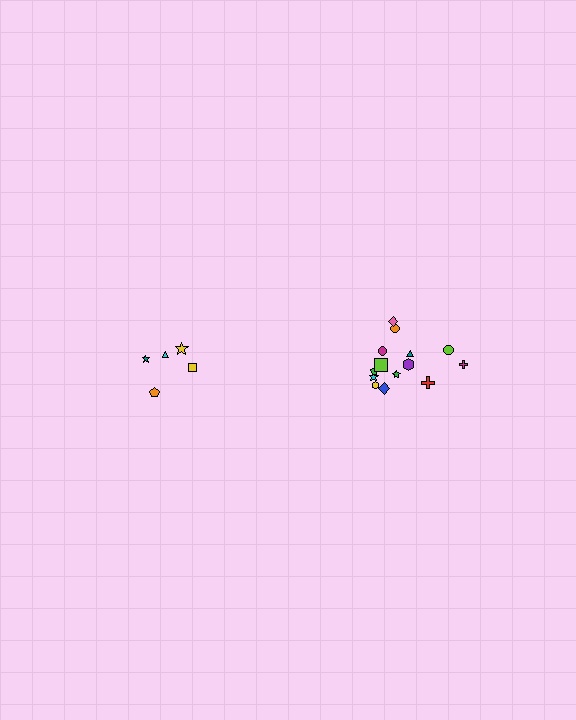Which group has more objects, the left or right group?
The right group.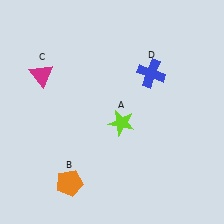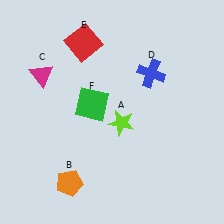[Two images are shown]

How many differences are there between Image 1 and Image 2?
There are 2 differences between the two images.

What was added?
A red square (E), a green square (F) were added in Image 2.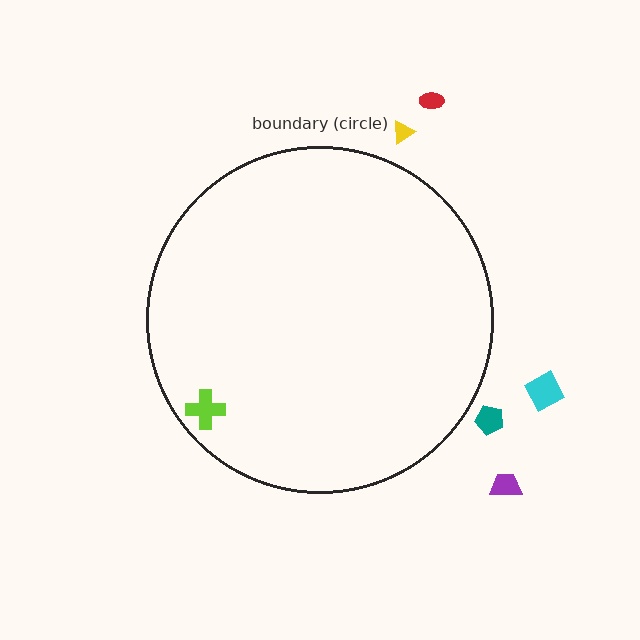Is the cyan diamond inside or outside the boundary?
Outside.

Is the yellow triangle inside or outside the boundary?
Outside.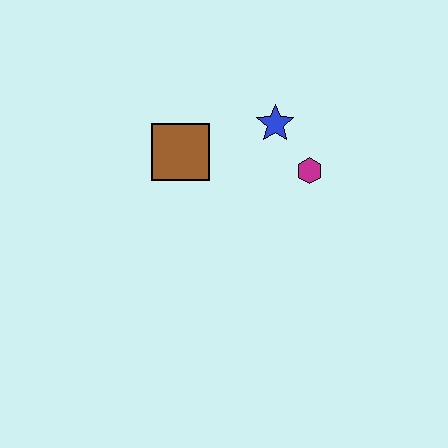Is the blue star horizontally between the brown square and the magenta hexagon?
Yes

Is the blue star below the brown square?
No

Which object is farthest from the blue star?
The brown square is farthest from the blue star.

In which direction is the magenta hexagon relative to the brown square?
The magenta hexagon is to the right of the brown square.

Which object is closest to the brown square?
The blue star is closest to the brown square.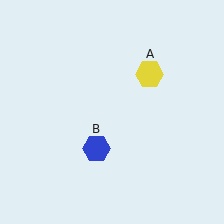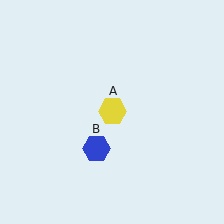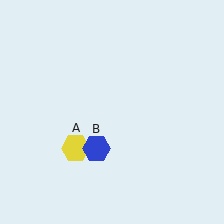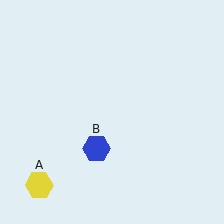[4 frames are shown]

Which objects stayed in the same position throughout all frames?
Blue hexagon (object B) remained stationary.